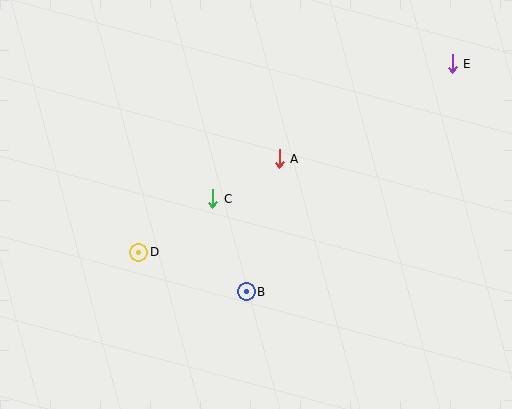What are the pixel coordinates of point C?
Point C is at (213, 199).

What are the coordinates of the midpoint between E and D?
The midpoint between E and D is at (296, 158).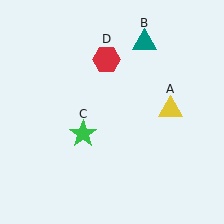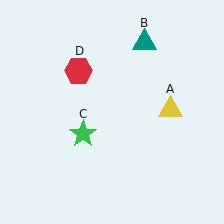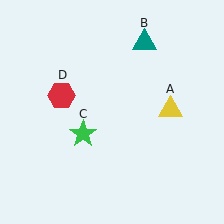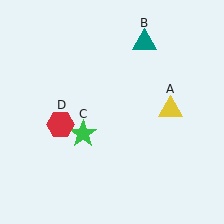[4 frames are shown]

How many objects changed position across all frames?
1 object changed position: red hexagon (object D).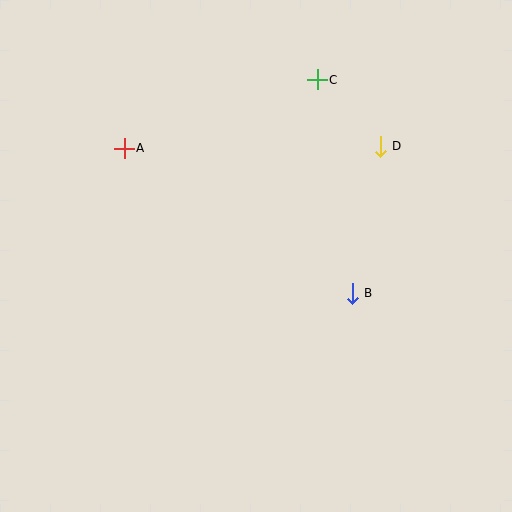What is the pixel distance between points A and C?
The distance between A and C is 205 pixels.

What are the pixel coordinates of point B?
Point B is at (352, 293).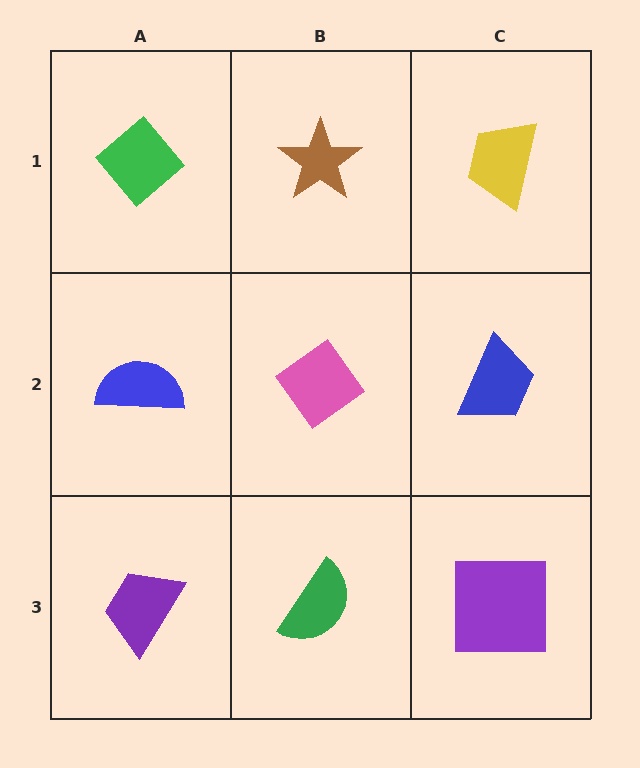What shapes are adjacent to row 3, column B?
A pink diamond (row 2, column B), a purple trapezoid (row 3, column A), a purple square (row 3, column C).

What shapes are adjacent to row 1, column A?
A blue semicircle (row 2, column A), a brown star (row 1, column B).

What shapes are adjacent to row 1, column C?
A blue trapezoid (row 2, column C), a brown star (row 1, column B).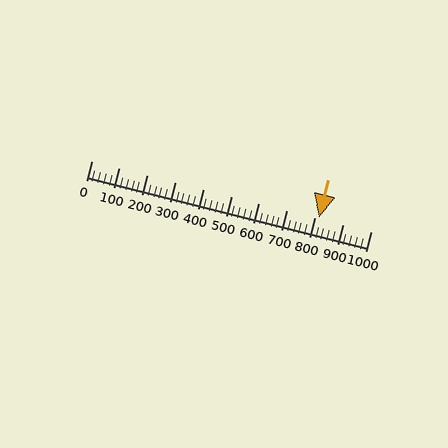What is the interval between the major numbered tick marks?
The major tick marks are spaced 100 units apart.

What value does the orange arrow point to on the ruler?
The orange arrow points to approximately 814.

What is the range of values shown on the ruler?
The ruler shows values from 0 to 1000.